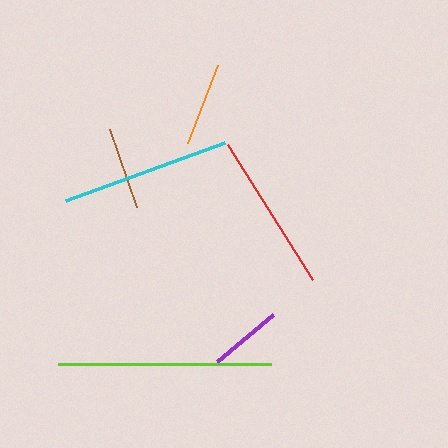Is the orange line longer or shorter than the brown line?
The orange line is longer than the brown line.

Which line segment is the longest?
The lime line is the longest at approximately 213 pixels.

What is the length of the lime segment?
The lime segment is approximately 213 pixels long.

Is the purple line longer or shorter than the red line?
The red line is longer than the purple line.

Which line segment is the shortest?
The purple line is the shortest at approximately 73 pixels.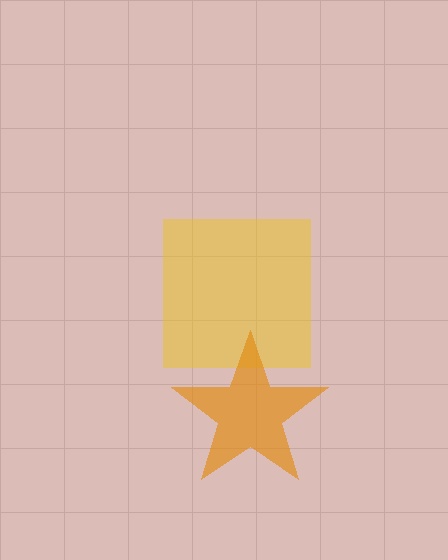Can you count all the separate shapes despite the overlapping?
Yes, there are 2 separate shapes.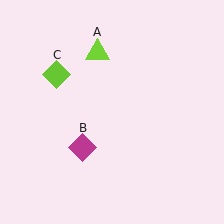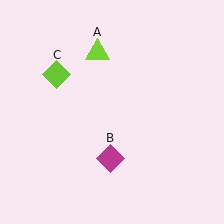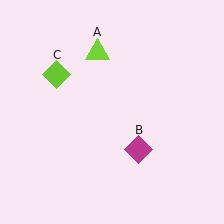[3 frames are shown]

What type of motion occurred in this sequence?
The magenta diamond (object B) rotated counterclockwise around the center of the scene.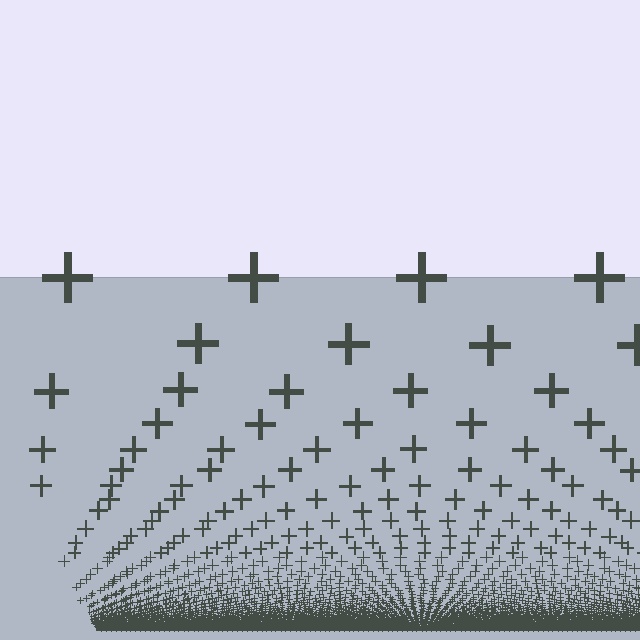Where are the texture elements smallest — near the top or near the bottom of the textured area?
Near the bottom.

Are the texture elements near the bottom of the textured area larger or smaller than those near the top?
Smaller. The gradient is inverted — elements near the bottom are smaller and denser.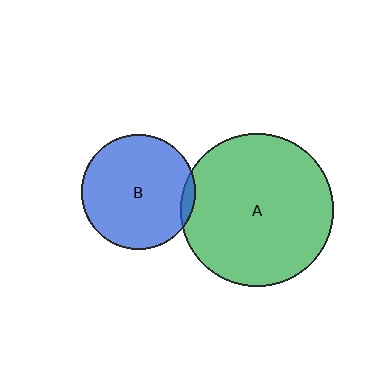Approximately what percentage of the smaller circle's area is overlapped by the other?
Approximately 5%.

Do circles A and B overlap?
Yes.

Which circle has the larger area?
Circle A (green).